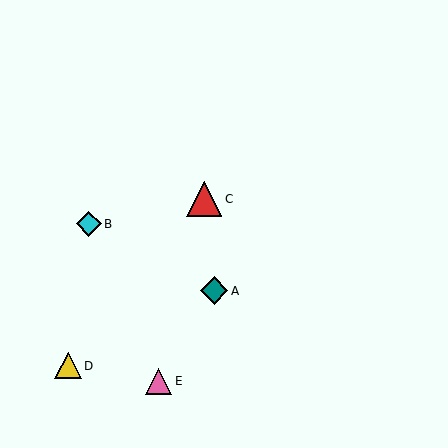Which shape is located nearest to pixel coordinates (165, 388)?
The pink triangle (labeled E) at (159, 381) is nearest to that location.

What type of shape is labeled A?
Shape A is a teal diamond.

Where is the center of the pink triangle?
The center of the pink triangle is at (159, 381).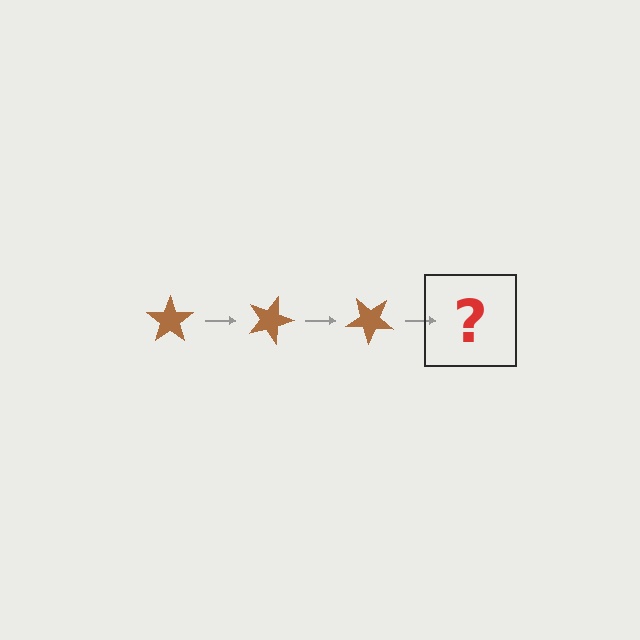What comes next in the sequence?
The next element should be a brown star rotated 60 degrees.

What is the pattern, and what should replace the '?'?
The pattern is that the star rotates 20 degrees each step. The '?' should be a brown star rotated 60 degrees.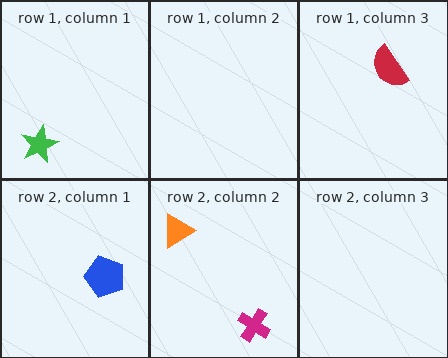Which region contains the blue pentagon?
The row 2, column 1 region.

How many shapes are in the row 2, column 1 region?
1.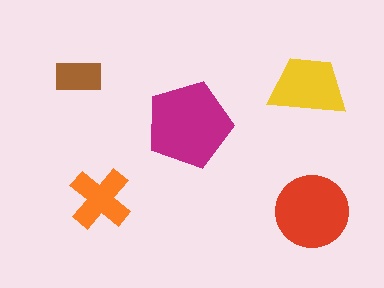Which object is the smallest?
The brown rectangle.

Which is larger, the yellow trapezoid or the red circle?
The red circle.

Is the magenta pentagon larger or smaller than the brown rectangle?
Larger.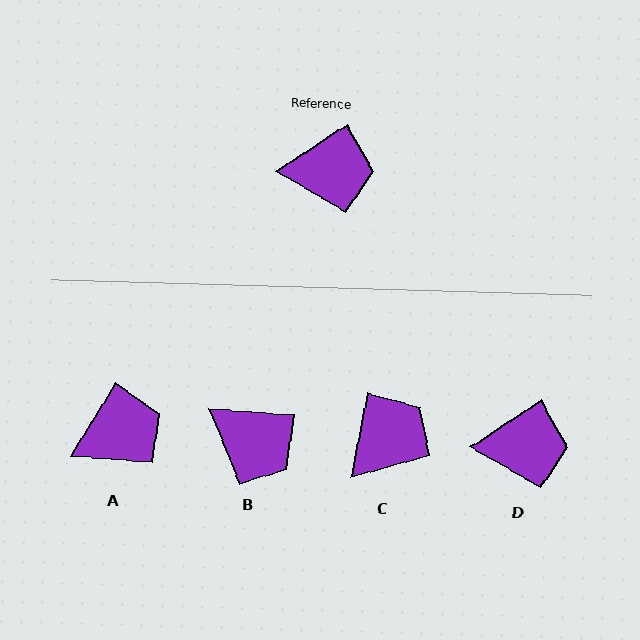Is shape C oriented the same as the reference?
No, it is off by about 46 degrees.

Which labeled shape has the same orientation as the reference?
D.